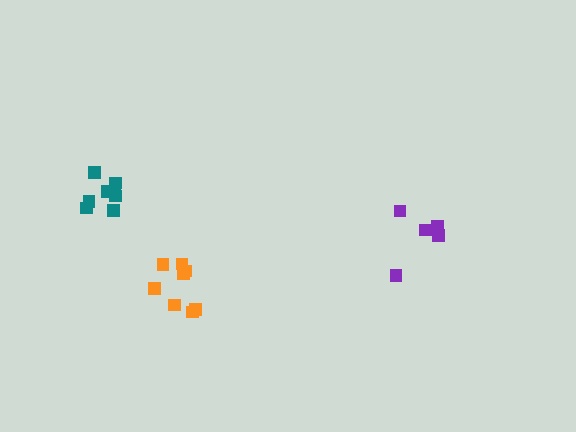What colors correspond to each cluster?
The clusters are colored: purple, teal, orange.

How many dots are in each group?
Group 1: 5 dots, Group 2: 8 dots, Group 3: 8 dots (21 total).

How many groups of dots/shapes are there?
There are 3 groups.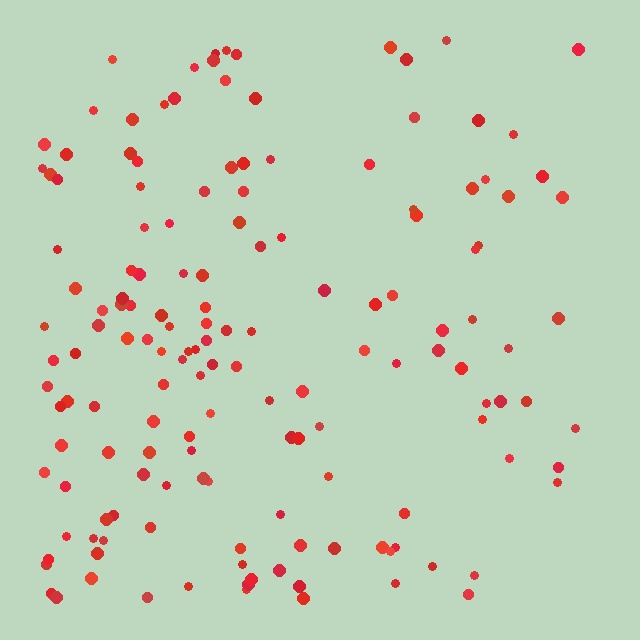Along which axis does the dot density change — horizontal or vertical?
Horizontal.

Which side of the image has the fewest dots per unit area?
The right.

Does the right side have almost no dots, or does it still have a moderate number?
Still a moderate number, just noticeably fewer than the left.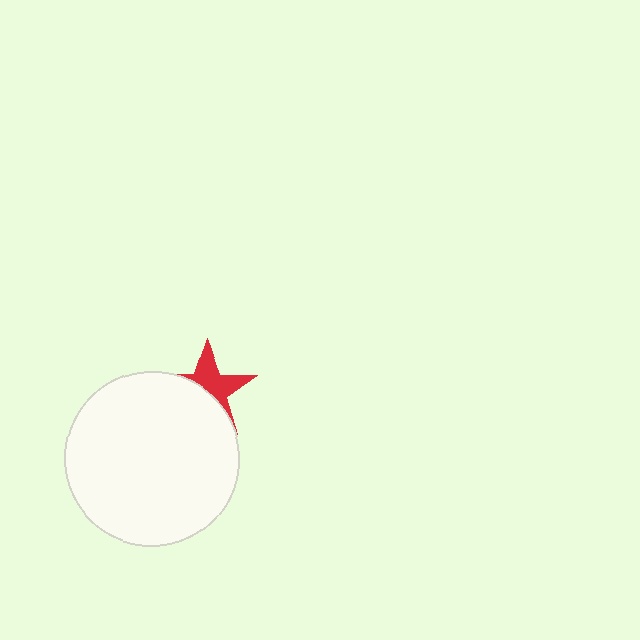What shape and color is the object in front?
The object in front is a white circle.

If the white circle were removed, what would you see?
You would see the complete red star.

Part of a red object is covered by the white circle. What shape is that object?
It is a star.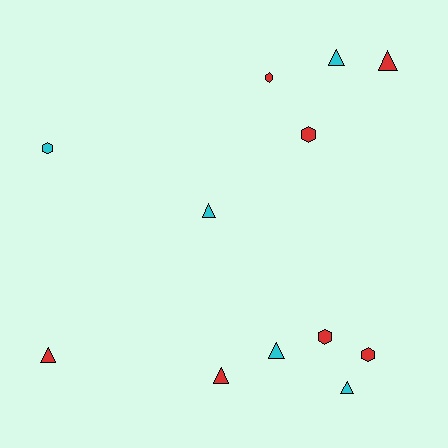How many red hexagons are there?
There are 4 red hexagons.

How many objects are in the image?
There are 12 objects.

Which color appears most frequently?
Red, with 7 objects.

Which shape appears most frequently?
Triangle, with 7 objects.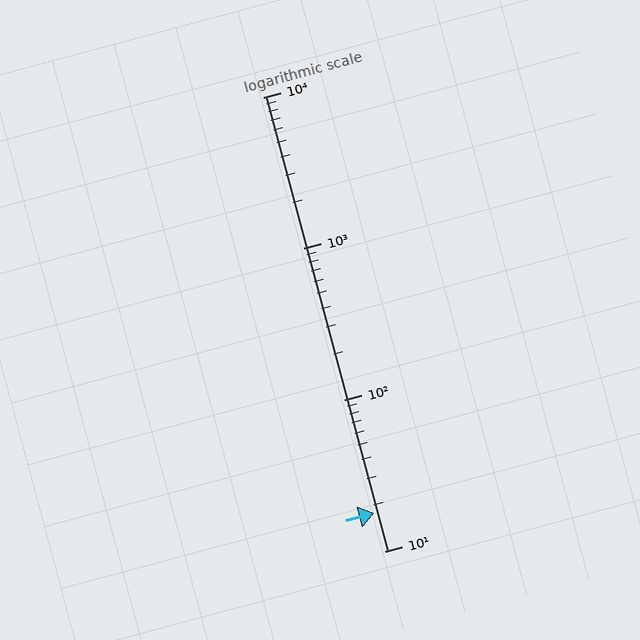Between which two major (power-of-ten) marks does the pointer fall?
The pointer is between 10 and 100.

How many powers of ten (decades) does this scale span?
The scale spans 3 decades, from 10 to 10000.